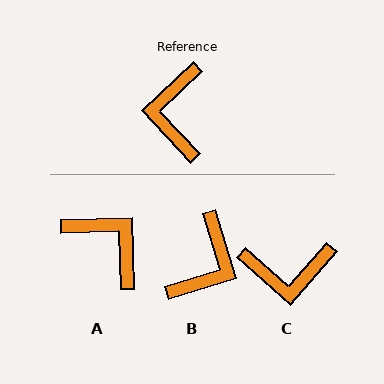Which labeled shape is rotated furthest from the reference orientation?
B, about 154 degrees away.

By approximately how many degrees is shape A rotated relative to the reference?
Approximately 131 degrees clockwise.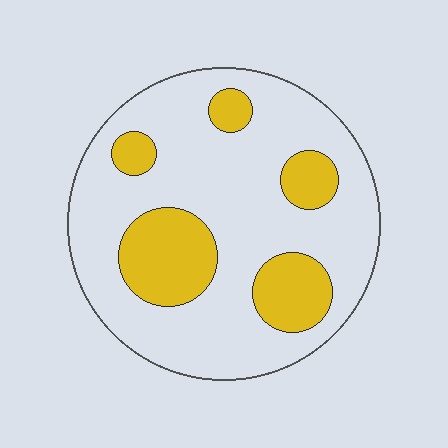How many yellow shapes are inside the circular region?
5.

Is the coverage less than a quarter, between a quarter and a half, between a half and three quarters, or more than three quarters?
Less than a quarter.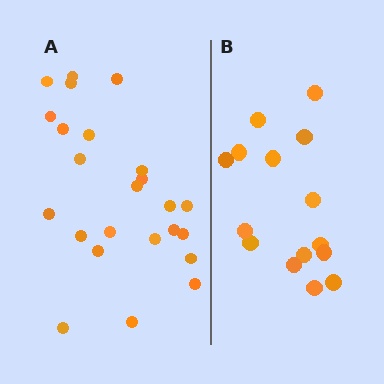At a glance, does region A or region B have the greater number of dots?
Region A (the left region) has more dots.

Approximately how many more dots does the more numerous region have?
Region A has roughly 8 or so more dots than region B.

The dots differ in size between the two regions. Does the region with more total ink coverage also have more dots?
No. Region B has more total ink coverage because its dots are larger, but region A actually contains more individual dots. Total area can be misleading — the number of items is what matters here.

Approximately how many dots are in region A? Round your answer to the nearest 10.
About 20 dots. (The exact count is 24, which rounds to 20.)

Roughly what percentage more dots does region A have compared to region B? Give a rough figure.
About 60% more.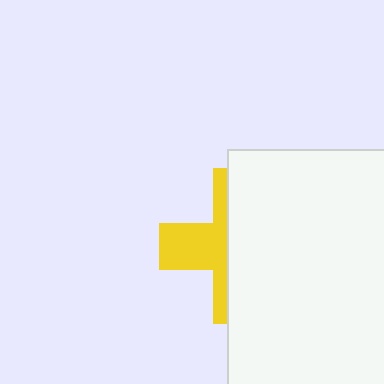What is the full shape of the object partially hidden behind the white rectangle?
The partially hidden object is a yellow cross.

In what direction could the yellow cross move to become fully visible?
The yellow cross could move left. That would shift it out from behind the white rectangle entirely.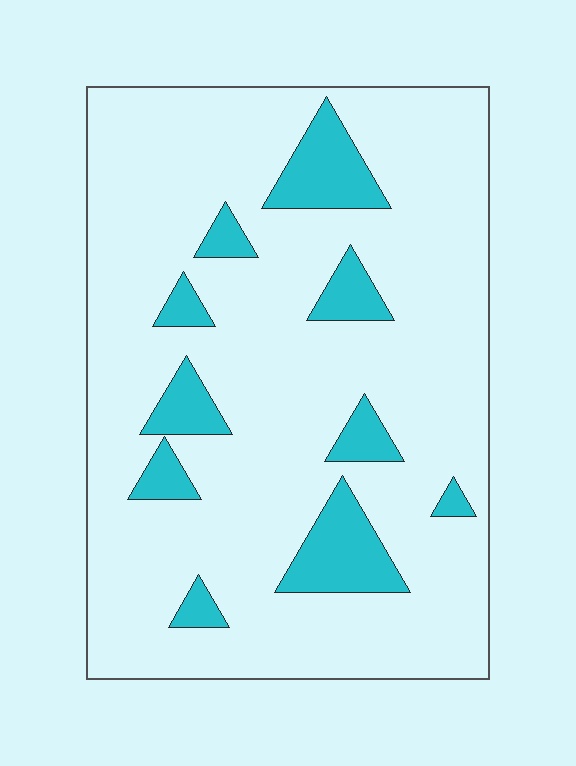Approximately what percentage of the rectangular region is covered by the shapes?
Approximately 15%.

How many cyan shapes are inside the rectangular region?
10.